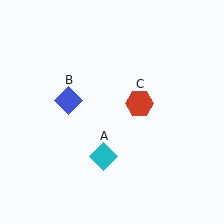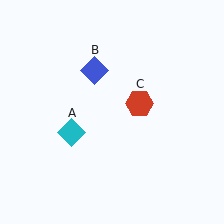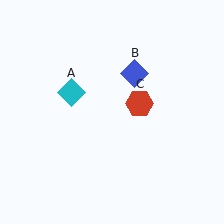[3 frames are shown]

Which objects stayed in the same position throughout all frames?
Red hexagon (object C) remained stationary.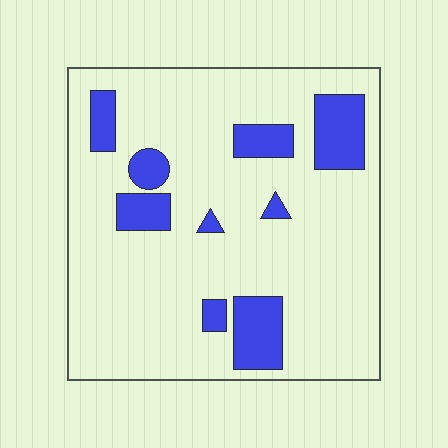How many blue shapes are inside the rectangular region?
9.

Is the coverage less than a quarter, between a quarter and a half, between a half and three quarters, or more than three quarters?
Less than a quarter.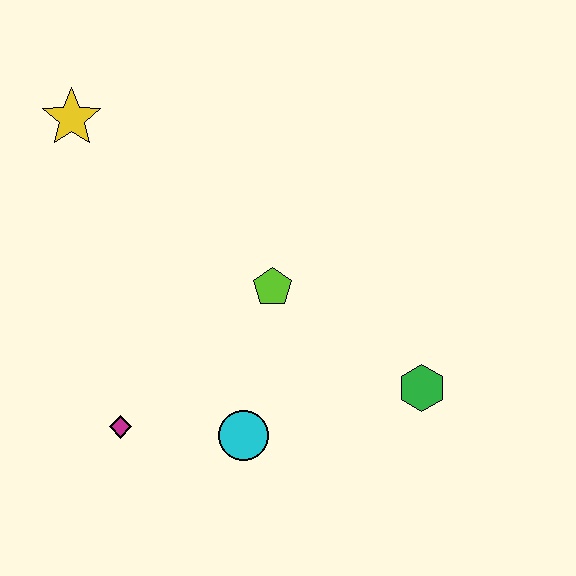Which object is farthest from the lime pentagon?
The yellow star is farthest from the lime pentagon.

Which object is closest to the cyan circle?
The magenta diamond is closest to the cyan circle.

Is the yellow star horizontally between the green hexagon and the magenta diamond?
No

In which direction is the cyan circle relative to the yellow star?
The cyan circle is below the yellow star.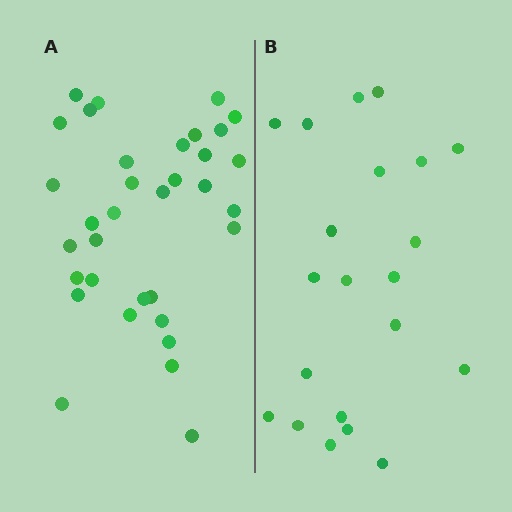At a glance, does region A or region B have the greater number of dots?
Region A (the left region) has more dots.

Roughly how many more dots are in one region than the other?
Region A has approximately 15 more dots than region B.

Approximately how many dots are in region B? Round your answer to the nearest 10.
About 20 dots. (The exact count is 21, which rounds to 20.)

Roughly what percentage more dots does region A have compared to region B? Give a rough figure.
About 60% more.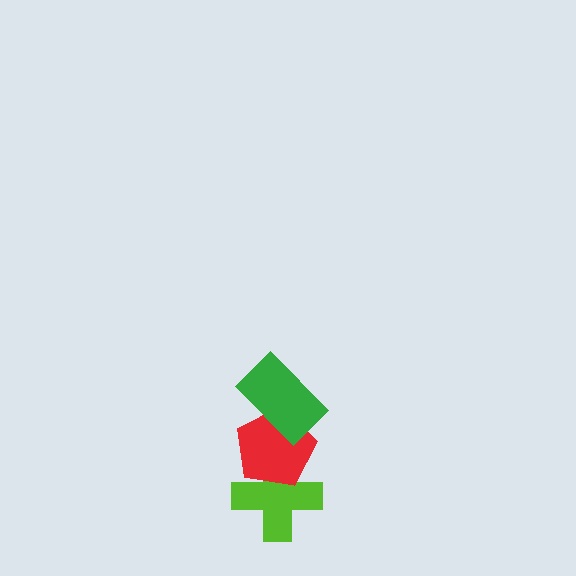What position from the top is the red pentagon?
The red pentagon is 2nd from the top.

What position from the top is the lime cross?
The lime cross is 3rd from the top.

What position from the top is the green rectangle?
The green rectangle is 1st from the top.